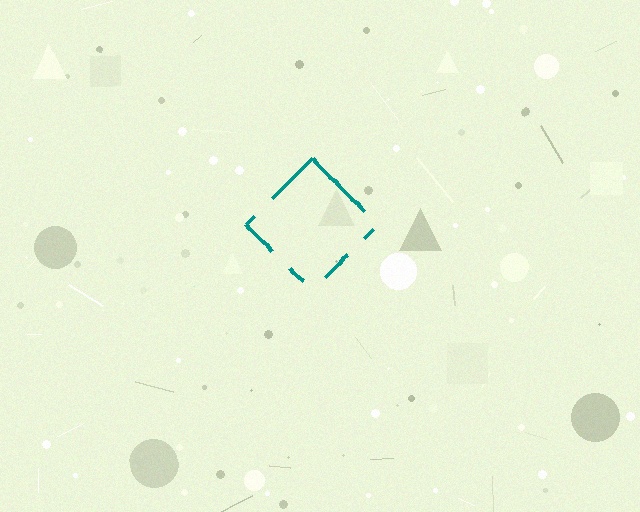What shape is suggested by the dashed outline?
The dashed outline suggests a diamond.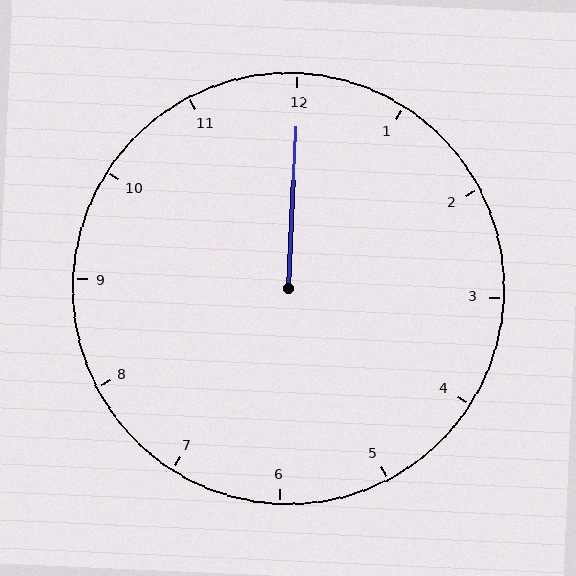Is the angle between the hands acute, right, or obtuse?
It is acute.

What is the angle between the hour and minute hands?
Approximately 0 degrees.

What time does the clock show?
12:00.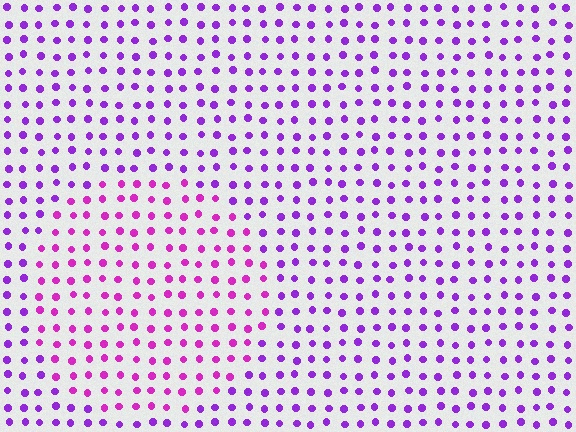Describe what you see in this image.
The image is filled with small purple elements in a uniform arrangement. A circle-shaped region is visible where the elements are tinted to a slightly different hue, forming a subtle color boundary.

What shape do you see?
I see a circle.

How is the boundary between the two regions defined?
The boundary is defined purely by a slight shift in hue (about 30 degrees). Spacing, size, and orientation are identical on both sides.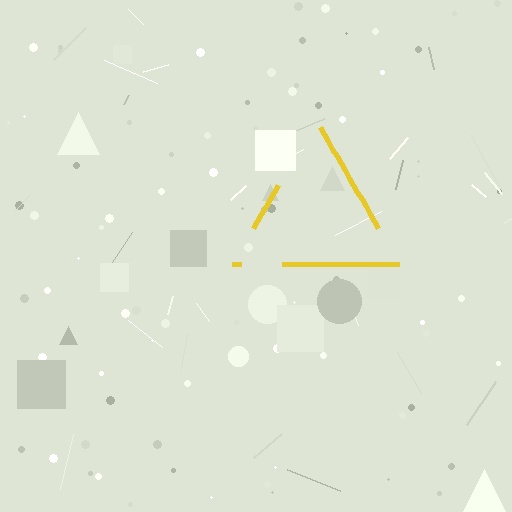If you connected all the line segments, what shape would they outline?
They would outline a triangle.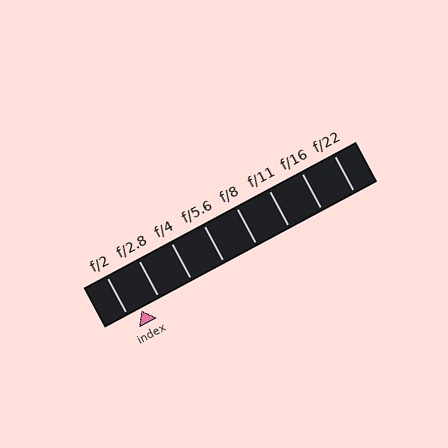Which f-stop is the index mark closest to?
The index mark is closest to f/2.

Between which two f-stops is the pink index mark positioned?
The index mark is between f/2 and f/2.8.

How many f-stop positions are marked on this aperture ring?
There are 8 f-stop positions marked.